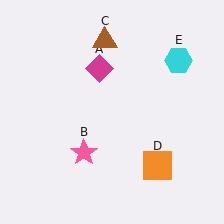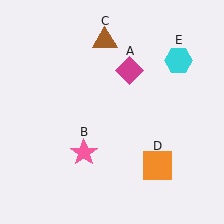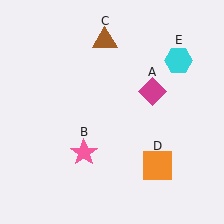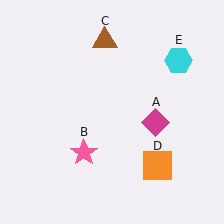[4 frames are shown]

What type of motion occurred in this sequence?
The magenta diamond (object A) rotated clockwise around the center of the scene.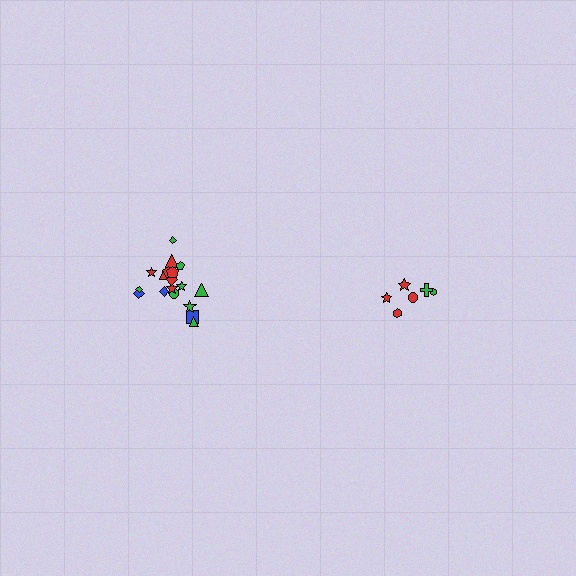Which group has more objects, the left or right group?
The left group.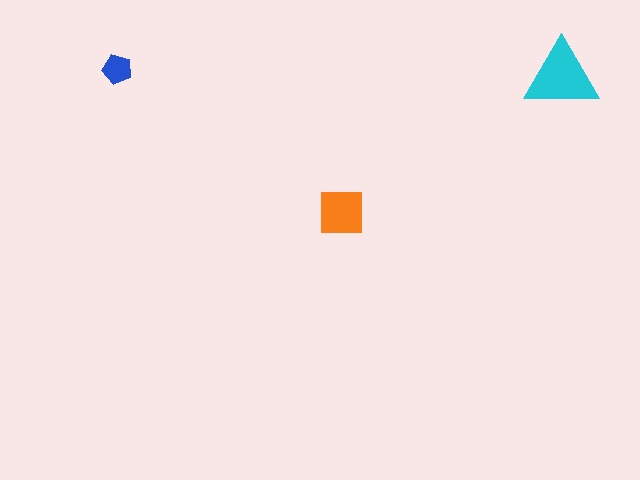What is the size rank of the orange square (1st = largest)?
2nd.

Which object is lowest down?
The orange square is bottommost.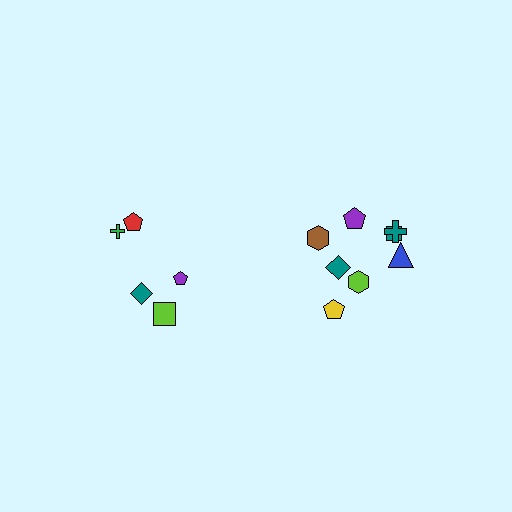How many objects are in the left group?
There are 5 objects.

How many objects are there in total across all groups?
There are 13 objects.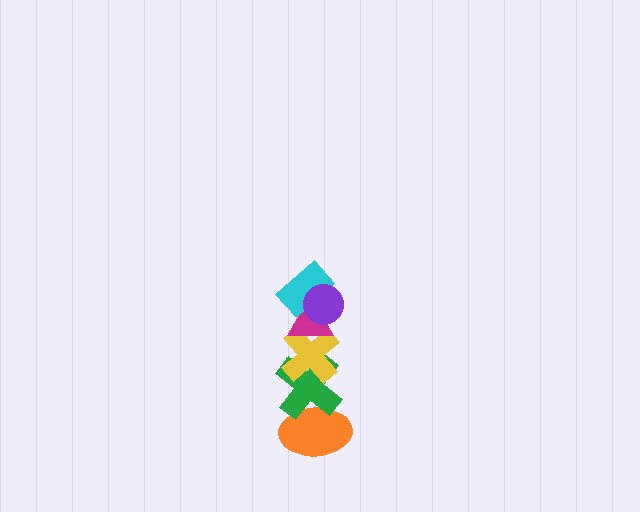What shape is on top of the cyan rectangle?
The purple circle is on top of the cyan rectangle.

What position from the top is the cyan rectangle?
The cyan rectangle is 2nd from the top.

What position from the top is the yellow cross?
The yellow cross is 4th from the top.